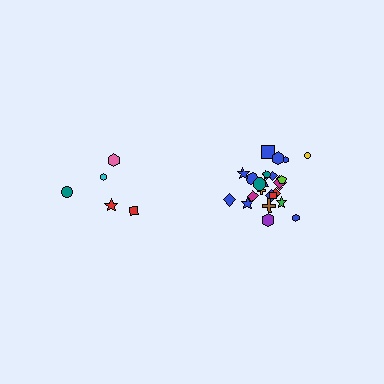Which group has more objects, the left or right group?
The right group.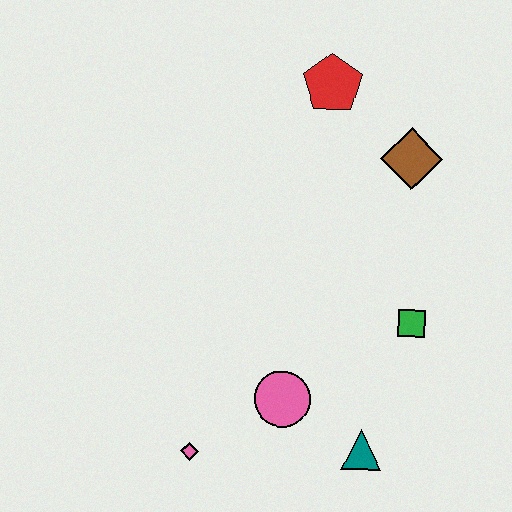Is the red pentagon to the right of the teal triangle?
No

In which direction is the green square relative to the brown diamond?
The green square is below the brown diamond.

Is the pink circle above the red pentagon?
No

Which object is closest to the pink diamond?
The pink circle is closest to the pink diamond.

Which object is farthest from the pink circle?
The red pentagon is farthest from the pink circle.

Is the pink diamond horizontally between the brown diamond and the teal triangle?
No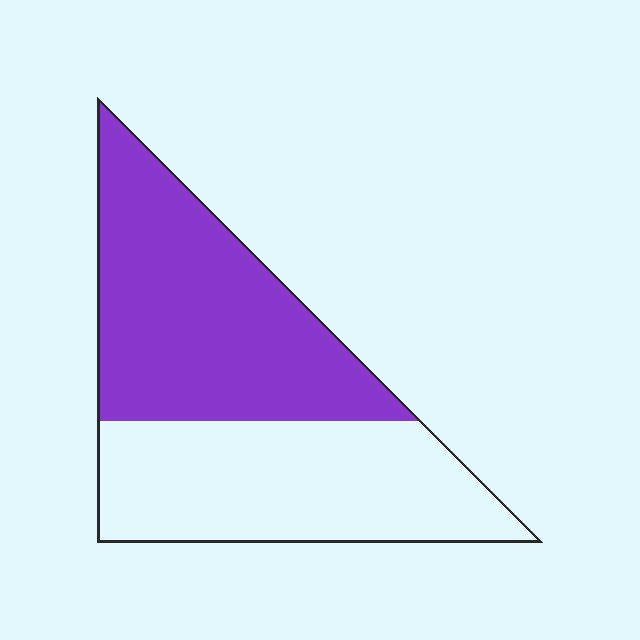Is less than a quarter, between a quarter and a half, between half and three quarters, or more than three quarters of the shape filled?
Between half and three quarters.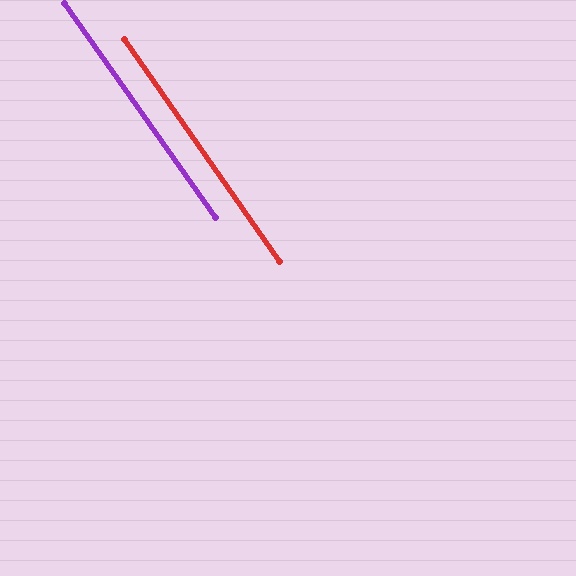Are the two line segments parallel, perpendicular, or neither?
Parallel — their directions differ by only 0.1°.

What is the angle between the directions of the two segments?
Approximately 0 degrees.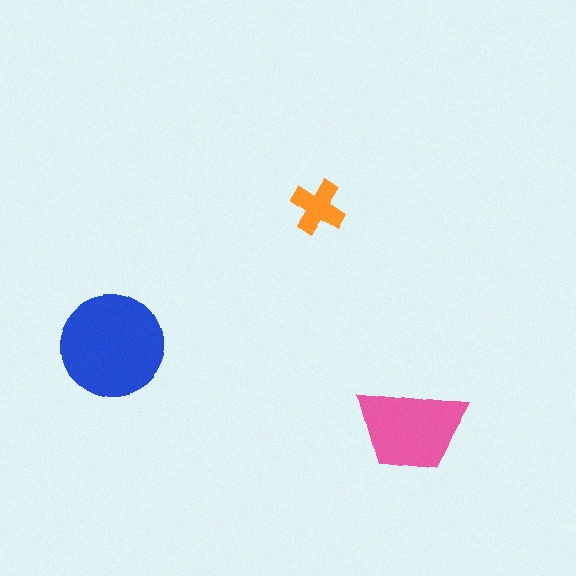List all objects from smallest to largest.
The orange cross, the pink trapezoid, the blue circle.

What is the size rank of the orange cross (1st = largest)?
3rd.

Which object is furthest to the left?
The blue circle is leftmost.